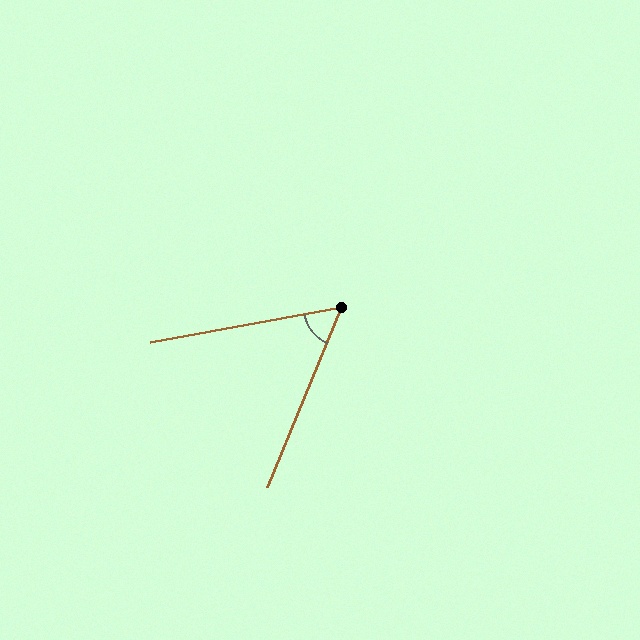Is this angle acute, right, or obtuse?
It is acute.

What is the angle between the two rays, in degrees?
Approximately 57 degrees.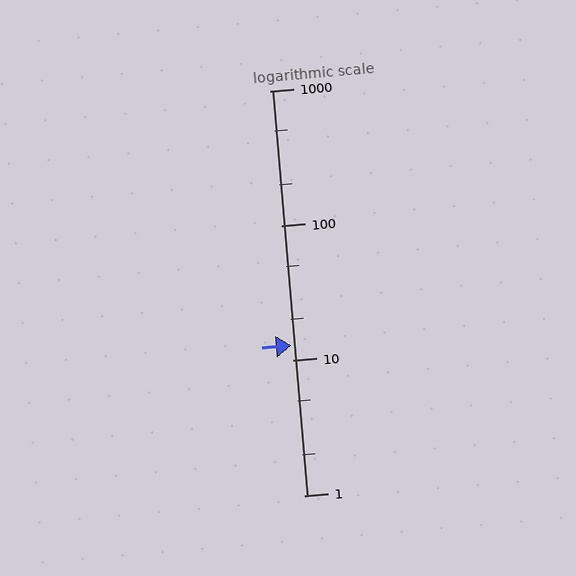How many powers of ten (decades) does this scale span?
The scale spans 3 decades, from 1 to 1000.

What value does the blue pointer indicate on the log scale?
The pointer indicates approximately 13.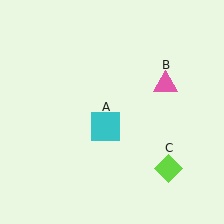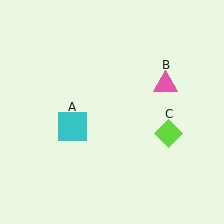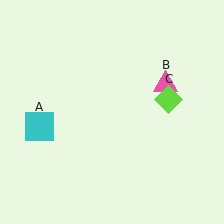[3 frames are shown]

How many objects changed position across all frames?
2 objects changed position: cyan square (object A), lime diamond (object C).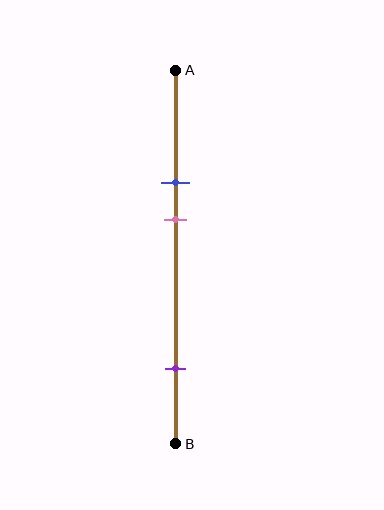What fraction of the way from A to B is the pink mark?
The pink mark is approximately 40% (0.4) of the way from A to B.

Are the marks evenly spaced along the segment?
No, the marks are not evenly spaced.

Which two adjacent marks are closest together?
The blue and pink marks are the closest adjacent pair.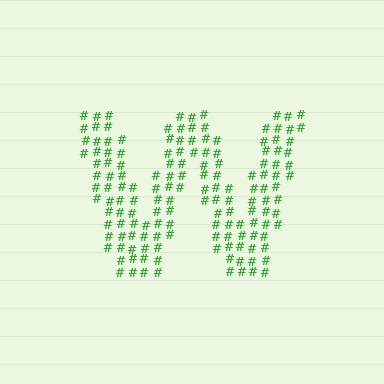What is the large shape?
The large shape is the letter W.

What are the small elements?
The small elements are hash symbols.